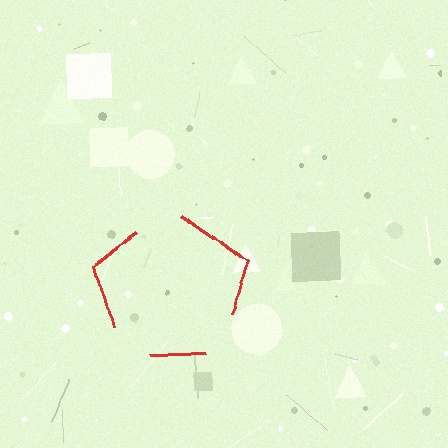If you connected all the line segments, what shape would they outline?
They would outline a pentagon.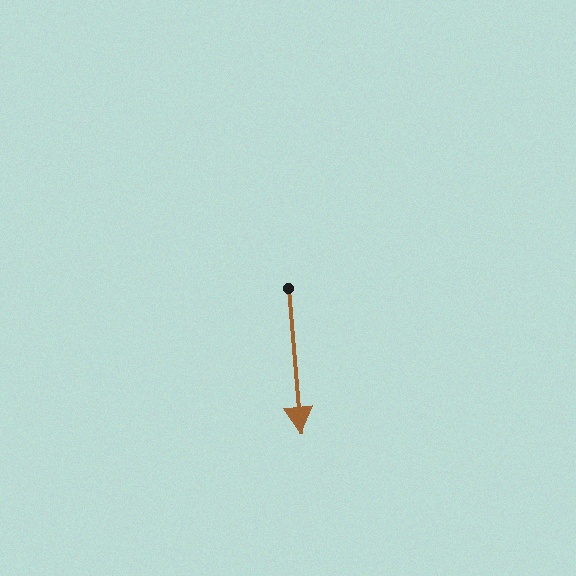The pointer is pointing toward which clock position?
Roughly 6 o'clock.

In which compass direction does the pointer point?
South.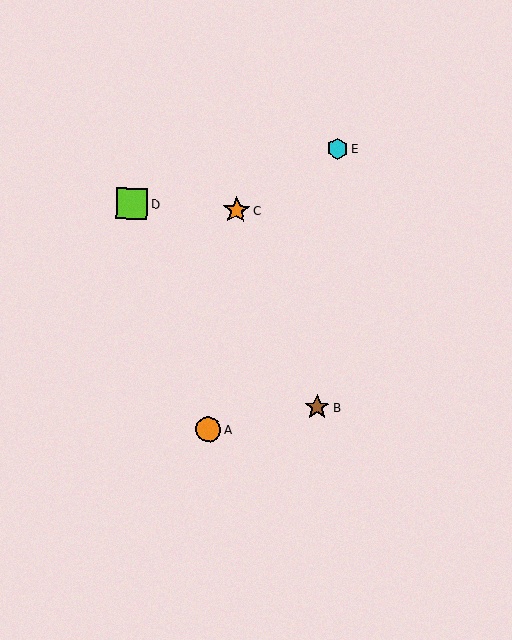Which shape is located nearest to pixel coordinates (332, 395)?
The brown star (labeled B) at (317, 407) is nearest to that location.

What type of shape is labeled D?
Shape D is a lime square.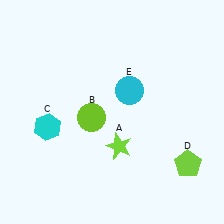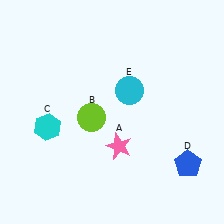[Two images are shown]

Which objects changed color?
A changed from lime to pink. D changed from lime to blue.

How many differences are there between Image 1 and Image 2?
There are 2 differences between the two images.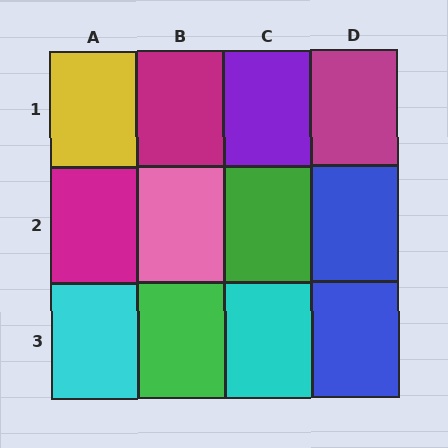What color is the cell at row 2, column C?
Green.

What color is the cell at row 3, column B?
Green.